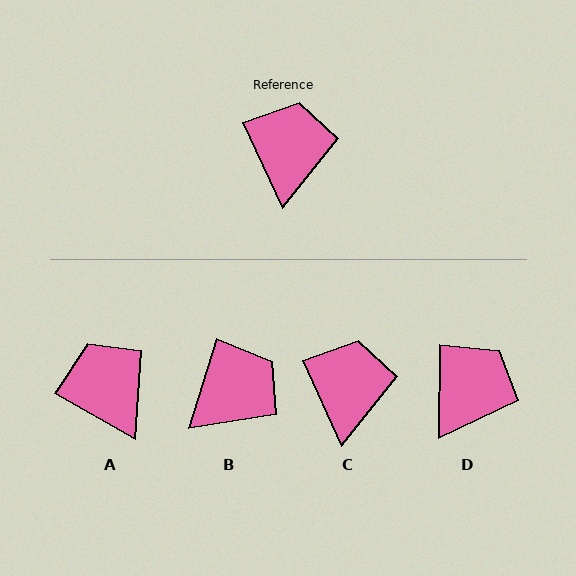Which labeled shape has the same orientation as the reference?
C.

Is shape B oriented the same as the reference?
No, it is off by about 42 degrees.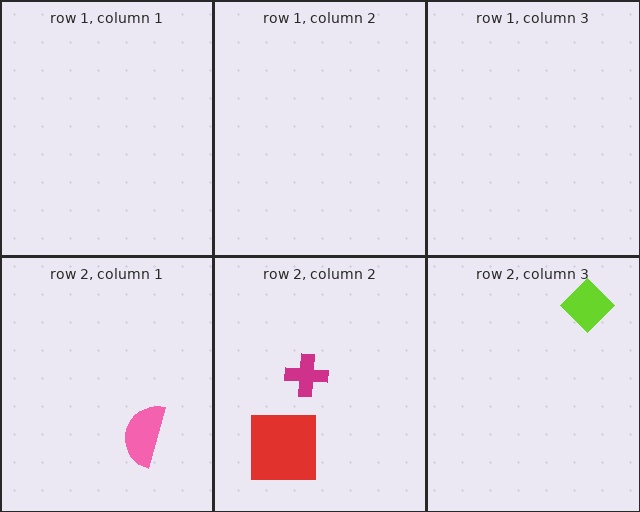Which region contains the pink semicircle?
The row 2, column 1 region.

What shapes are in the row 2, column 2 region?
The magenta cross, the red square.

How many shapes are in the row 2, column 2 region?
2.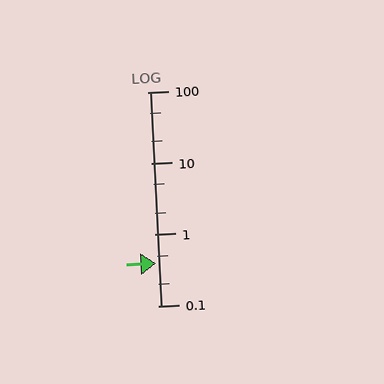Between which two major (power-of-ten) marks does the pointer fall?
The pointer is between 0.1 and 1.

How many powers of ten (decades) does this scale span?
The scale spans 3 decades, from 0.1 to 100.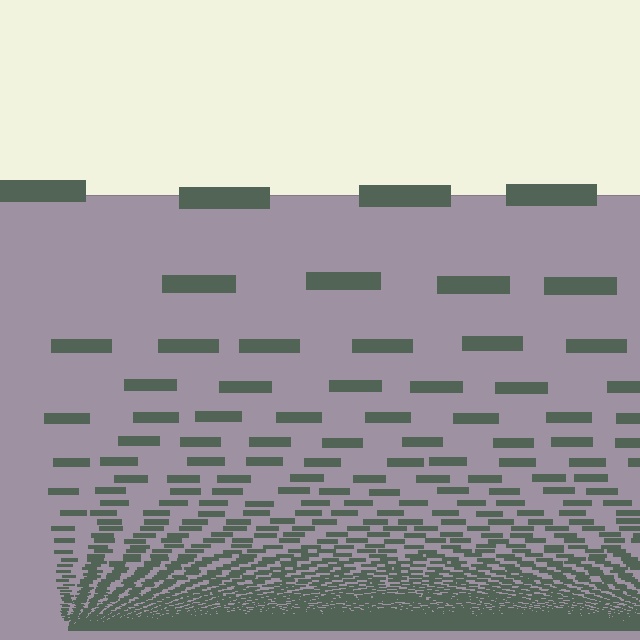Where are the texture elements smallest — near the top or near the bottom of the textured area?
Near the bottom.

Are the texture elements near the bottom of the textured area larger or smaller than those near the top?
Smaller. The gradient is inverted — elements near the bottom are smaller and denser.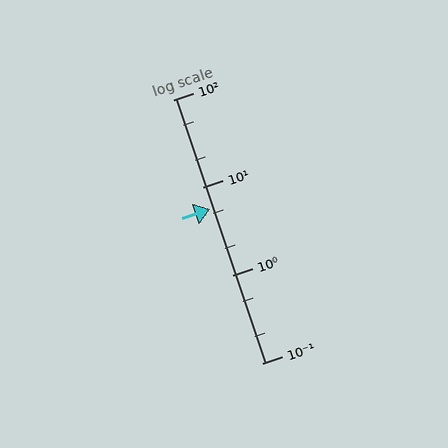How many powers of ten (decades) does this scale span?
The scale spans 3 decades, from 0.1 to 100.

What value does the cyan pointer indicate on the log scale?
The pointer indicates approximately 5.7.